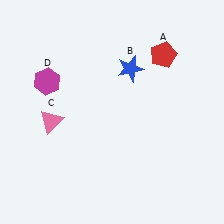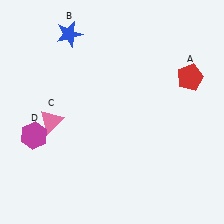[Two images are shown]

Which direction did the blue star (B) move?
The blue star (B) moved left.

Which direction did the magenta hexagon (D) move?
The magenta hexagon (D) moved down.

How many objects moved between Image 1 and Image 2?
3 objects moved between the two images.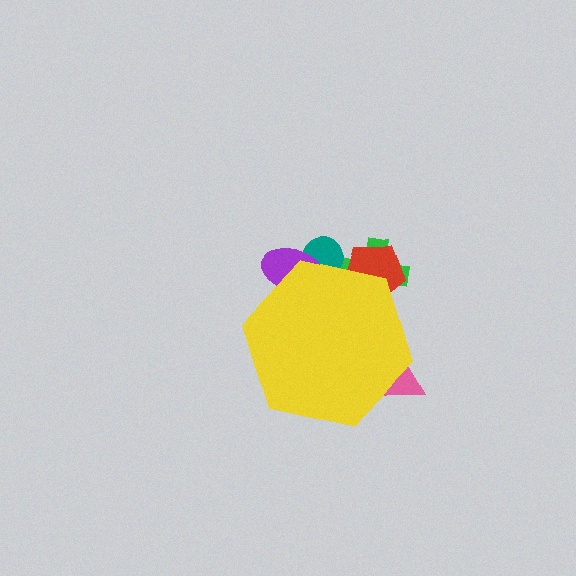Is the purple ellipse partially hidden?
Yes, the purple ellipse is partially hidden behind the yellow hexagon.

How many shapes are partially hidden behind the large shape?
5 shapes are partially hidden.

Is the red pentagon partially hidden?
Yes, the red pentagon is partially hidden behind the yellow hexagon.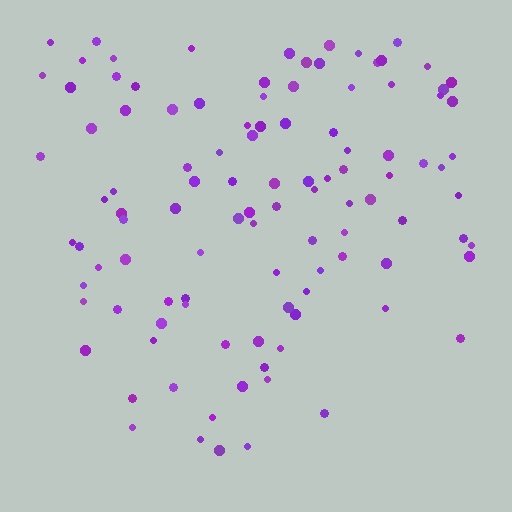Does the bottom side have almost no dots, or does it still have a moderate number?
Still a moderate number, just noticeably fewer than the top.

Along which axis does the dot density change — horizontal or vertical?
Vertical.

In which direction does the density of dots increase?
From bottom to top, with the top side densest.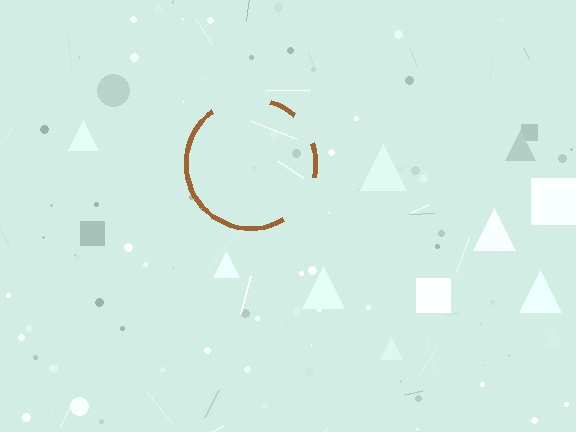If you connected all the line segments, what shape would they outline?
They would outline a circle.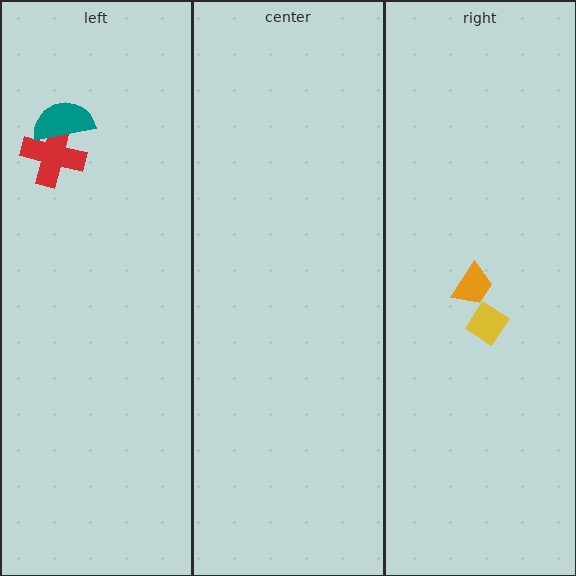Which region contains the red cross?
The left region.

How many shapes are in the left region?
2.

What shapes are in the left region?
The red cross, the teal semicircle.